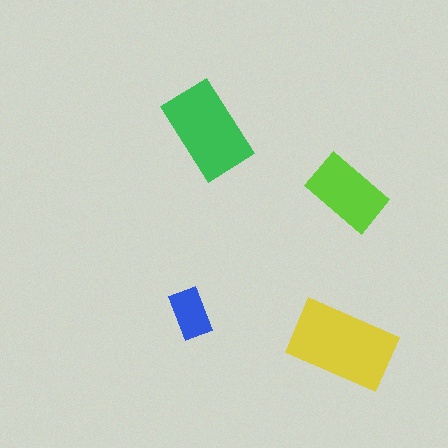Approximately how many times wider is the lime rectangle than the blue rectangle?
About 1.5 times wider.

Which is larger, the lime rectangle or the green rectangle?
The green one.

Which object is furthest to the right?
The lime rectangle is rightmost.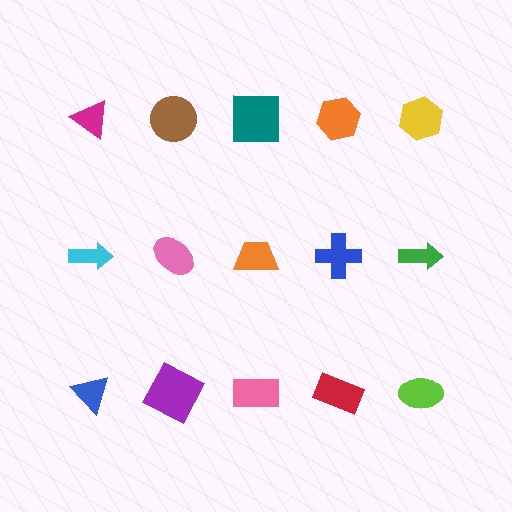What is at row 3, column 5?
A lime ellipse.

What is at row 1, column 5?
A yellow hexagon.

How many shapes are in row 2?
5 shapes.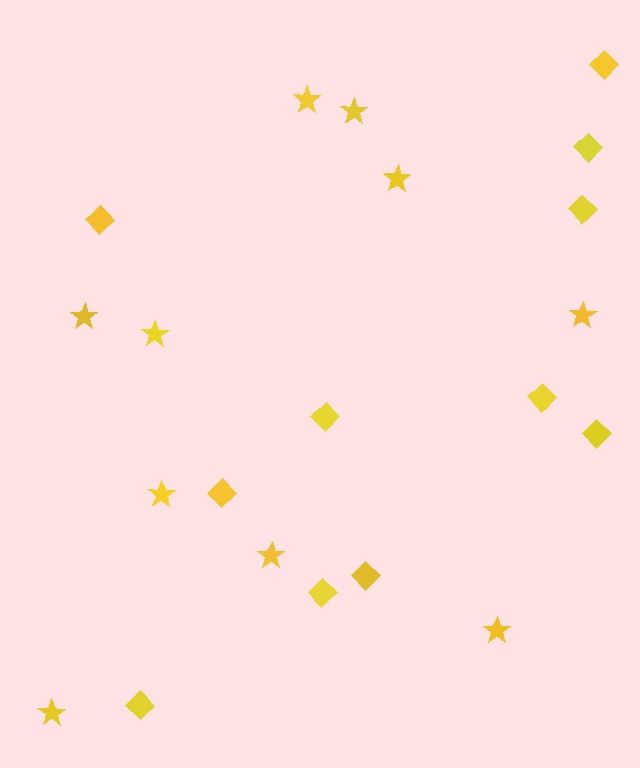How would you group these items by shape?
There are 2 groups: one group of stars (10) and one group of diamonds (11).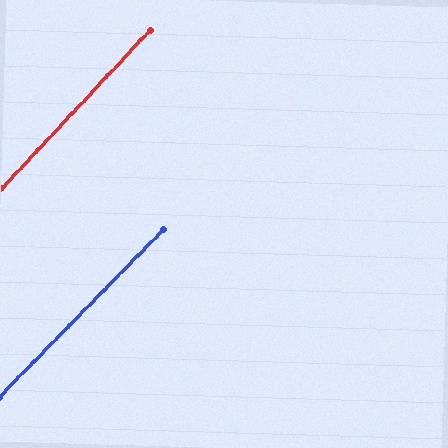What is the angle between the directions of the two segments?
Approximately 1 degree.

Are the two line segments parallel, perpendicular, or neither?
Parallel — their directions differ by only 1.2°.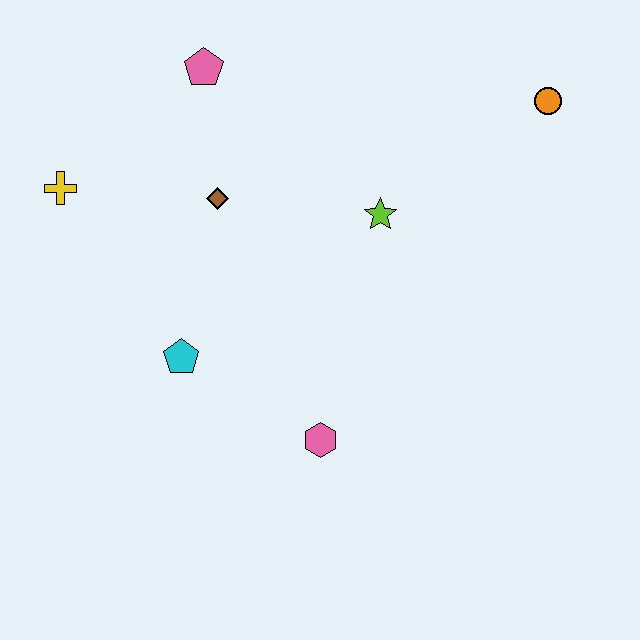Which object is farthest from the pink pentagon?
The pink hexagon is farthest from the pink pentagon.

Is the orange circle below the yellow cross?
No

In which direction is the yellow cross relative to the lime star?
The yellow cross is to the left of the lime star.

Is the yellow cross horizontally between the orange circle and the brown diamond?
No